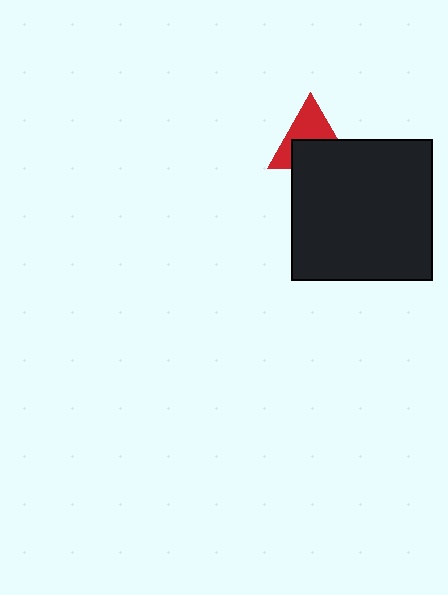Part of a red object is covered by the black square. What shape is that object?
It is a triangle.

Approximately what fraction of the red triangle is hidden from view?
Roughly 48% of the red triangle is hidden behind the black square.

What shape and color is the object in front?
The object in front is a black square.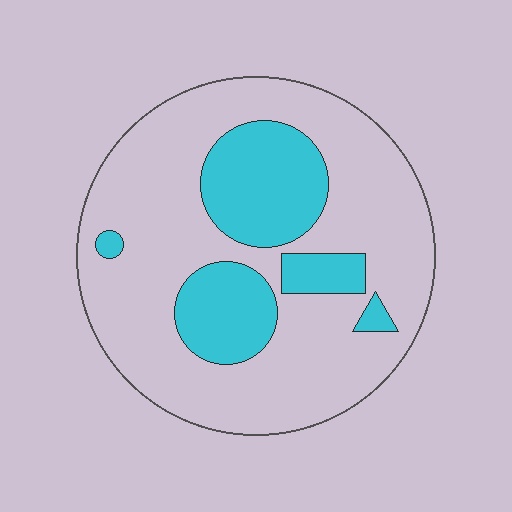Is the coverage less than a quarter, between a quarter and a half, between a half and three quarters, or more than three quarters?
Between a quarter and a half.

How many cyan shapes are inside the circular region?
5.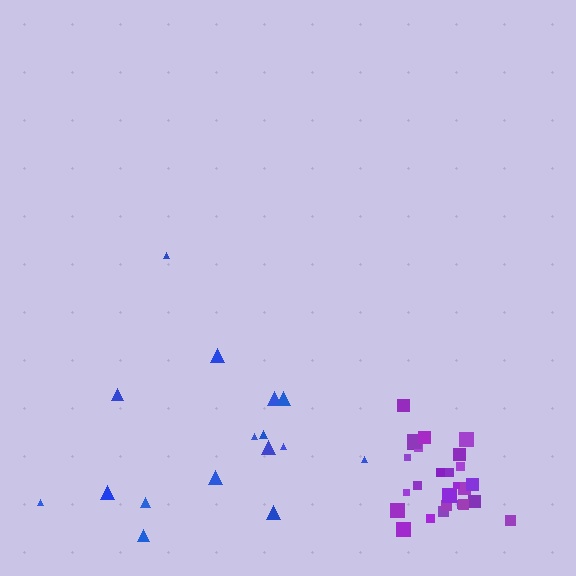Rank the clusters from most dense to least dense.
purple, blue.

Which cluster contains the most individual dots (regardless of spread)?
Purple (26).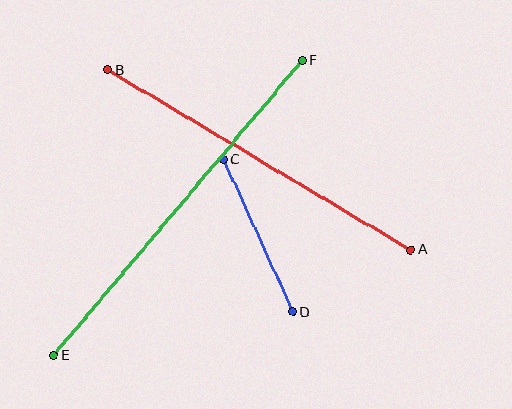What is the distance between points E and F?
The distance is approximately 385 pixels.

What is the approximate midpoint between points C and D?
The midpoint is at approximately (258, 236) pixels.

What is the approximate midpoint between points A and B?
The midpoint is at approximately (259, 160) pixels.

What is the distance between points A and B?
The distance is approximately 352 pixels.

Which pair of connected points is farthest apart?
Points E and F are farthest apart.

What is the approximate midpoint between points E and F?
The midpoint is at approximately (178, 208) pixels.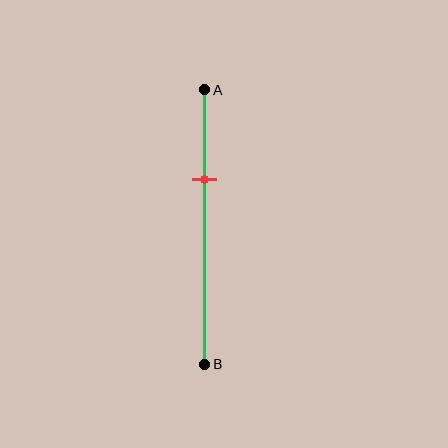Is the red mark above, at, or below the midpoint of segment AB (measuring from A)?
The red mark is above the midpoint of segment AB.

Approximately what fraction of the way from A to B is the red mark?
The red mark is approximately 35% of the way from A to B.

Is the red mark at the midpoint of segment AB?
No, the mark is at about 35% from A, not at the 50% midpoint.